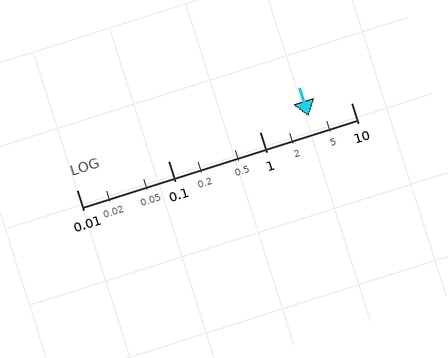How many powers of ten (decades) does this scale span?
The scale spans 3 decades, from 0.01 to 10.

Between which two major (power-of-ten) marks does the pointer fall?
The pointer is between 1 and 10.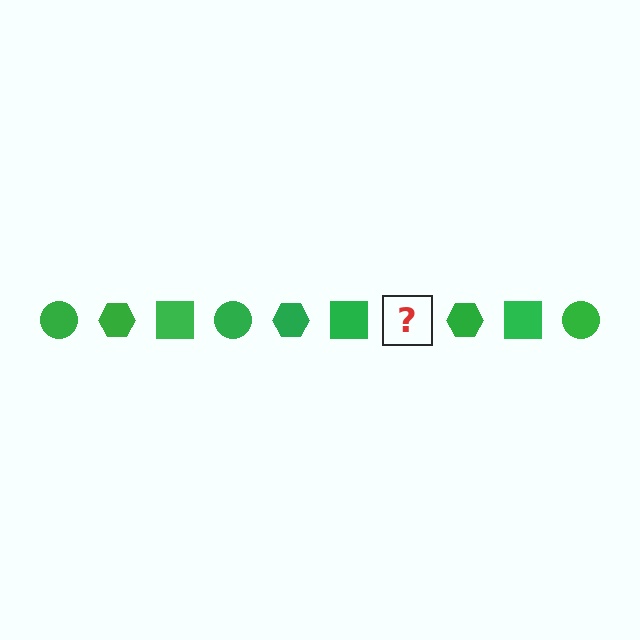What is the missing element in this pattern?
The missing element is a green circle.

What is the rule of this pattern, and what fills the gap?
The rule is that the pattern cycles through circle, hexagon, square shapes in green. The gap should be filled with a green circle.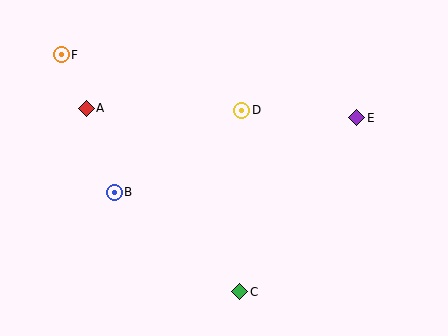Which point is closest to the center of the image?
Point D at (242, 110) is closest to the center.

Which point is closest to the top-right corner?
Point E is closest to the top-right corner.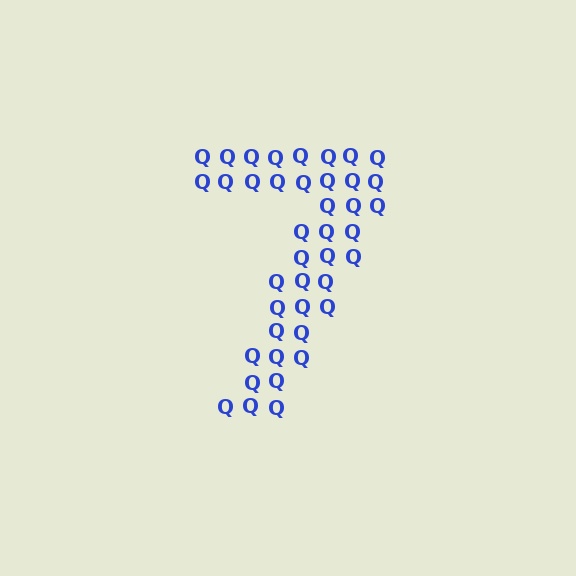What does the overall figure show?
The overall figure shows the digit 7.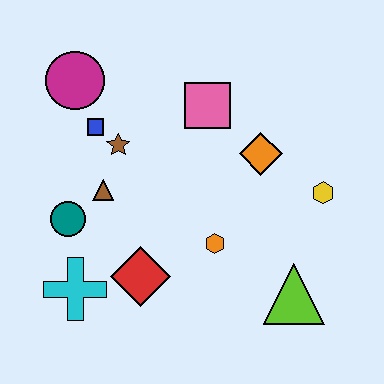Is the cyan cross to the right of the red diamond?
No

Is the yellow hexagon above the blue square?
No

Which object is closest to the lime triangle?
The orange hexagon is closest to the lime triangle.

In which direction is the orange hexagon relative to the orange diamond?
The orange hexagon is below the orange diamond.